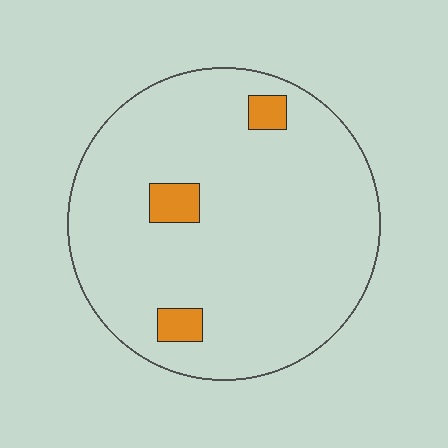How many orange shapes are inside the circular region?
3.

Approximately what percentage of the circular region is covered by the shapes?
Approximately 5%.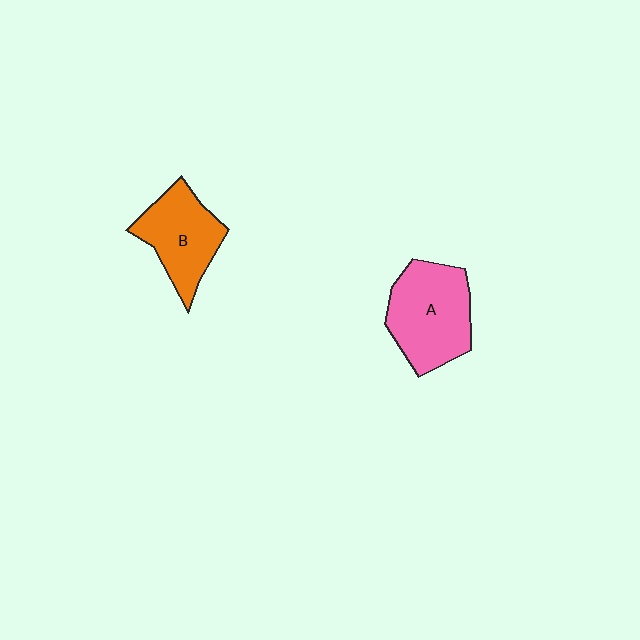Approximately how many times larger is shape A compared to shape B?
Approximately 1.2 times.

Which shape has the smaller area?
Shape B (orange).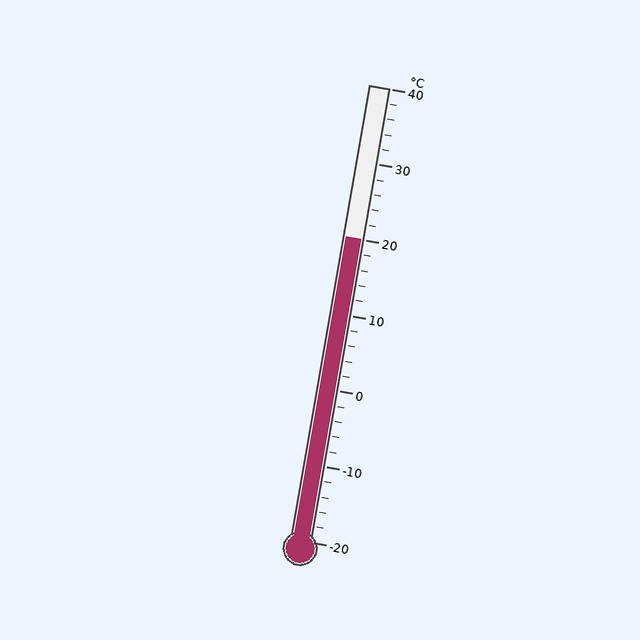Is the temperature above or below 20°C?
The temperature is at 20°C.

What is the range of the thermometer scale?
The thermometer scale ranges from -20°C to 40°C.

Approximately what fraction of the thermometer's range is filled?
The thermometer is filled to approximately 65% of its range.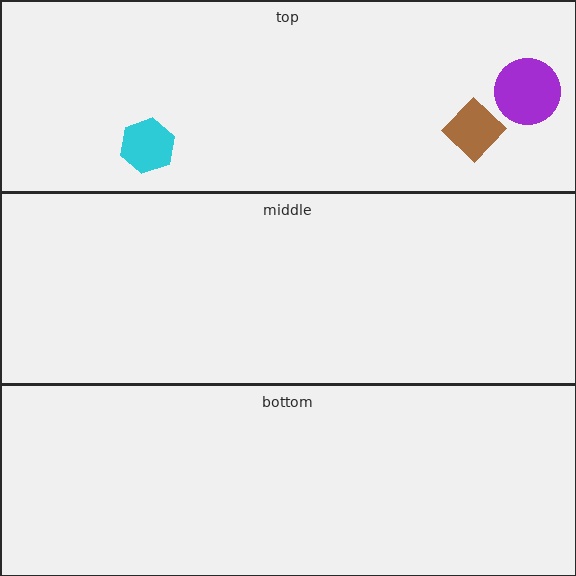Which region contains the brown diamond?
The top region.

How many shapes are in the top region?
3.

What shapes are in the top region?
The purple circle, the brown diamond, the cyan hexagon.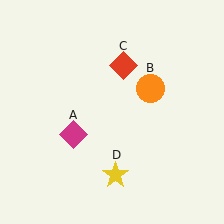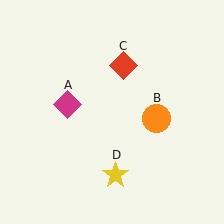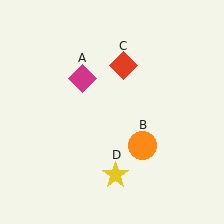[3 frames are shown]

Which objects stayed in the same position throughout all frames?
Red diamond (object C) and yellow star (object D) remained stationary.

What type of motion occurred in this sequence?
The magenta diamond (object A), orange circle (object B) rotated clockwise around the center of the scene.